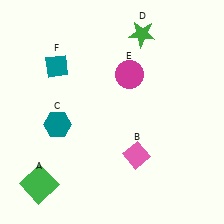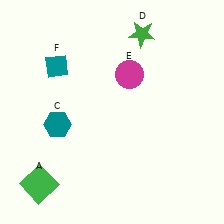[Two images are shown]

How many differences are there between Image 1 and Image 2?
There is 1 difference between the two images.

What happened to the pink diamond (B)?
The pink diamond (B) was removed in Image 2. It was in the bottom-right area of Image 1.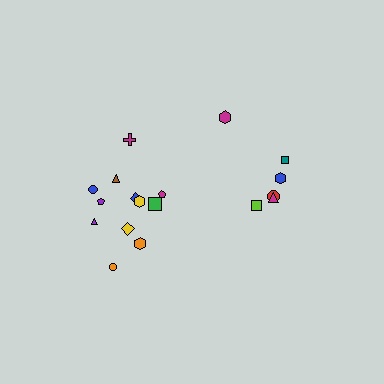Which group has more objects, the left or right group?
The left group.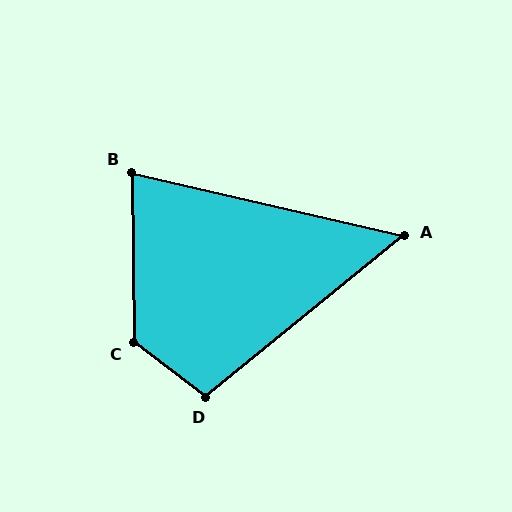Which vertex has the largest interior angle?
C, at approximately 128 degrees.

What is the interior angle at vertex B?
Approximately 76 degrees (acute).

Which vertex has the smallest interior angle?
A, at approximately 52 degrees.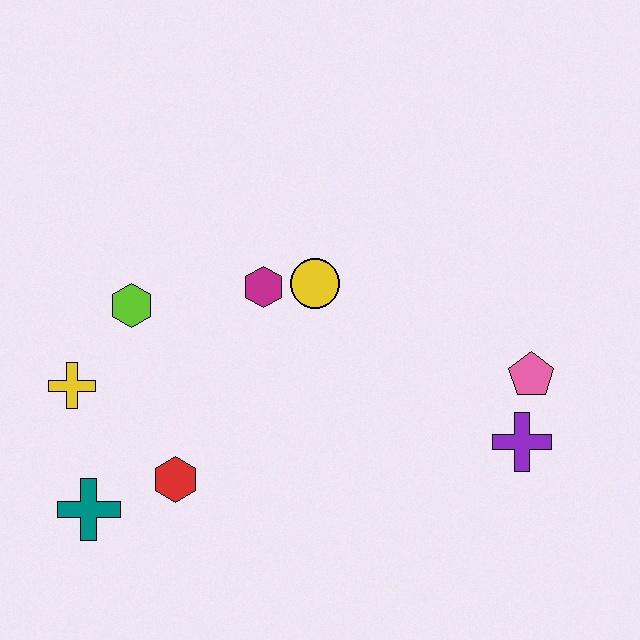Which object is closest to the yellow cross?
The lime hexagon is closest to the yellow cross.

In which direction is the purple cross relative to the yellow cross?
The purple cross is to the right of the yellow cross.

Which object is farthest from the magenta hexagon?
The purple cross is farthest from the magenta hexagon.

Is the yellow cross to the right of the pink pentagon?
No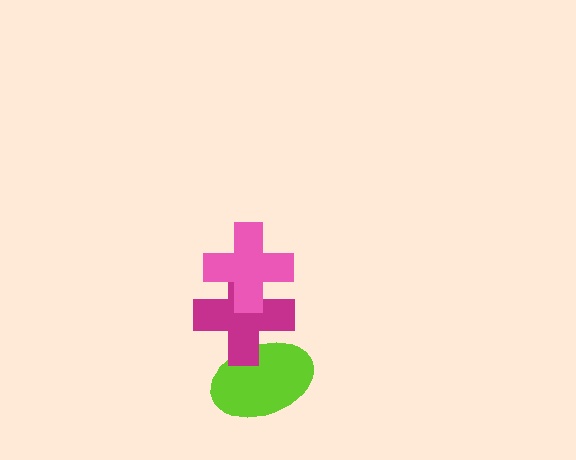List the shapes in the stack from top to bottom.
From top to bottom: the pink cross, the magenta cross, the lime ellipse.